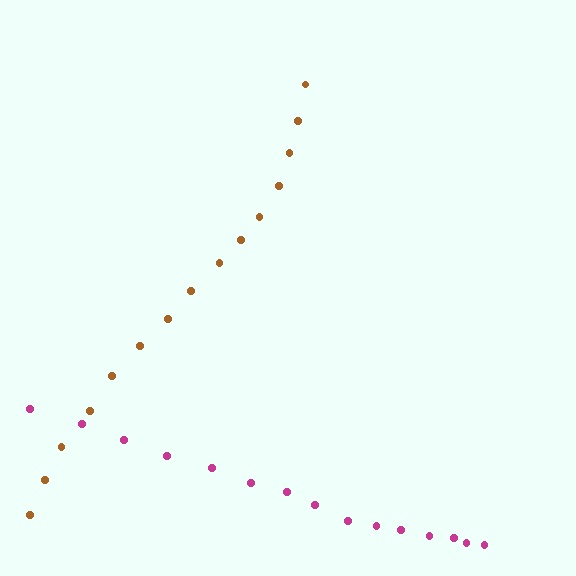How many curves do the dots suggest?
There are 2 distinct paths.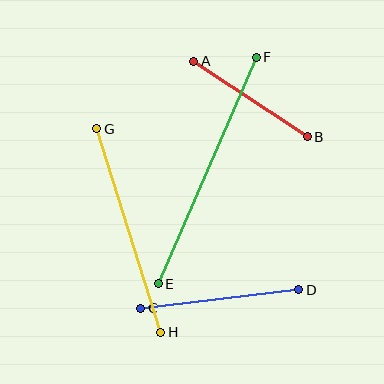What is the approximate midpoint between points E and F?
The midpoint is at approximately (207, 170) pixels.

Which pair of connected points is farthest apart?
Points E and F are farthest apart.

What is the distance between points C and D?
The distance is approximately 159 pixels.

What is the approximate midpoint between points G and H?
The midpoint is at approximately (129, 231) pixels.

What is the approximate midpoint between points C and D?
The midpoint is at approximately (220, 299) pixels.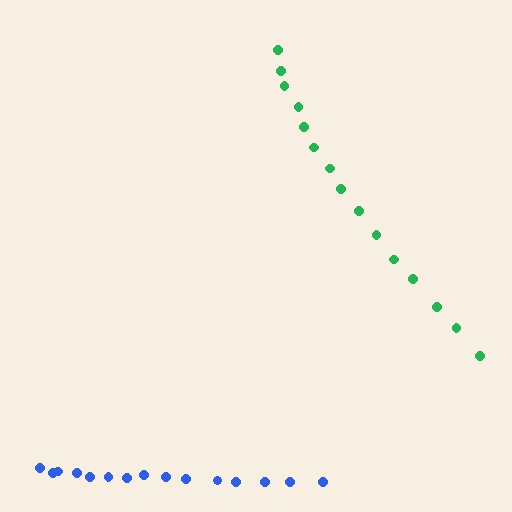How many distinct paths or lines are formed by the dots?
There are 2 distinct paths.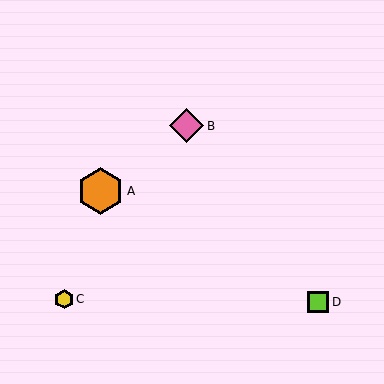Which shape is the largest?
The orange hexagon (labeled A) is the largest.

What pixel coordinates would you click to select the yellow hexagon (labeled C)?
Click at (64, 299) to select the yellow hexagon C.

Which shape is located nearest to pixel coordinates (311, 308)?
The lime square (labeled D) at (318, 302) is nearest to that location.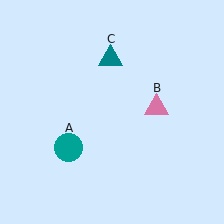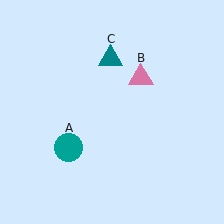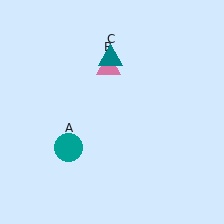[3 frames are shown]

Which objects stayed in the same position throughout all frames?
Teal circle (object A) and teal triangle (object C) remained stationary.